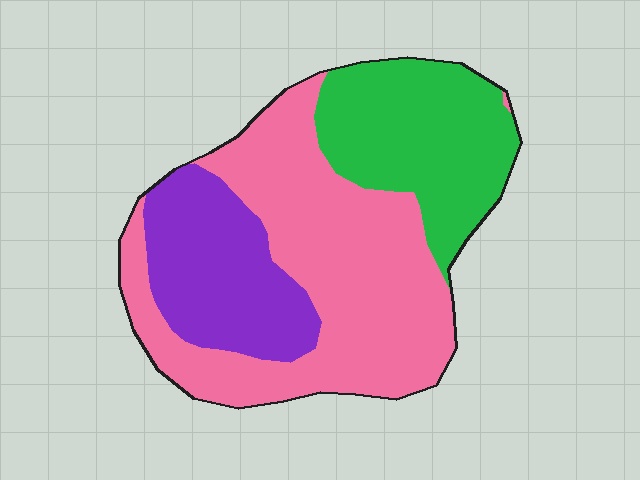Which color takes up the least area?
Purple, at roughly 25%.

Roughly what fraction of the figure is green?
Green takes up between a sixth and a third of the figure.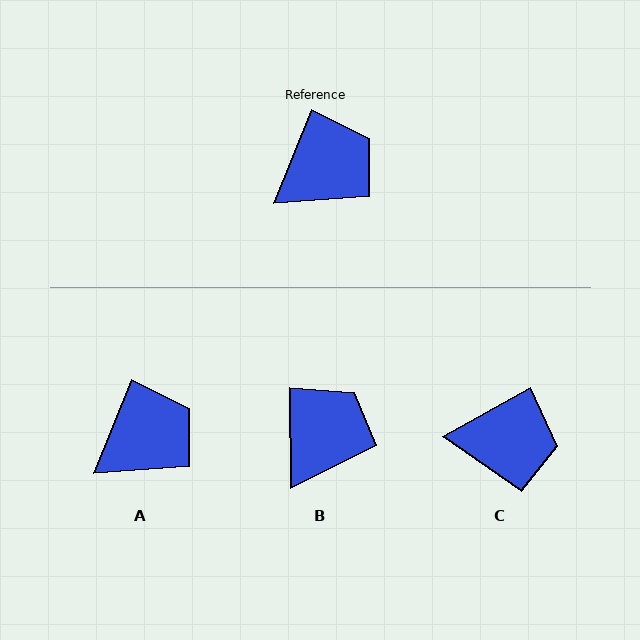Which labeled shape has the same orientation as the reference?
A.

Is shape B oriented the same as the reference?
No, it is off by about 22 degrees.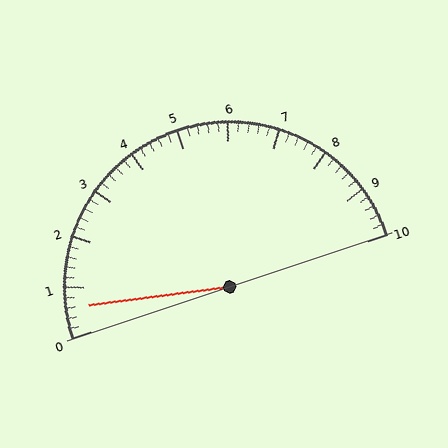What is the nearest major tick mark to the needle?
The nearest major tick mark is 1.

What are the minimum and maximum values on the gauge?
The gauge ranges from 0 to 10.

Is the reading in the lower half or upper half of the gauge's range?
The reading is in the lower half of the range (0 to 10).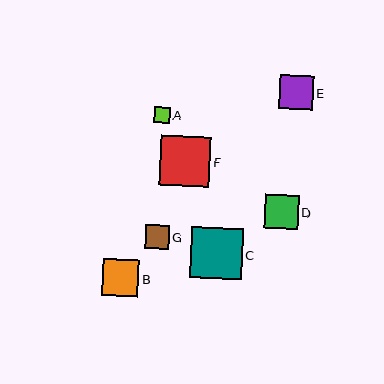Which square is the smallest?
Square A is the smallest with a size of approximately 15 pixels.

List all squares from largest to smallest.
From largest to smallest: C, F, B, D, E, G, A.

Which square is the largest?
Square C is the largest with a size of approximately 51 pixels.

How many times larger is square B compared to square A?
Square B is approximately 2.4 times the size of square A.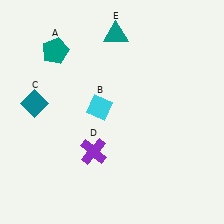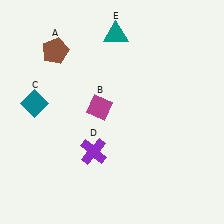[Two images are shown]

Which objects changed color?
A changed from teal to brown. B changed from cyan to magenta.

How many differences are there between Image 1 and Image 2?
There are 2 differences between the two images.